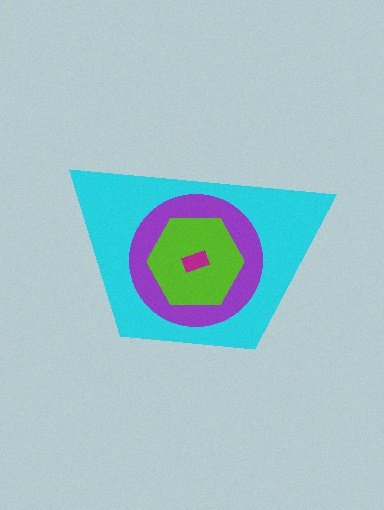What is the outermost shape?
The cyan trapezoid.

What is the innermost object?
The magenta rectangle.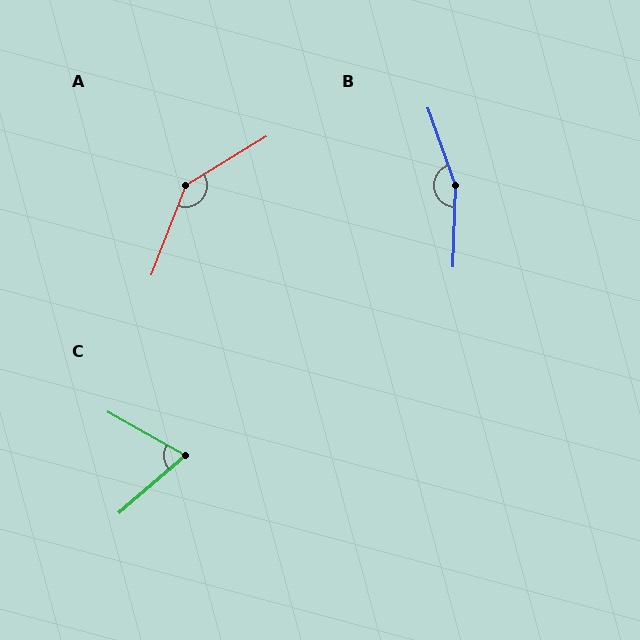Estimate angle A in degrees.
Approximately 143 degrees.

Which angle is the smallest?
C, at approximately 70 degrees.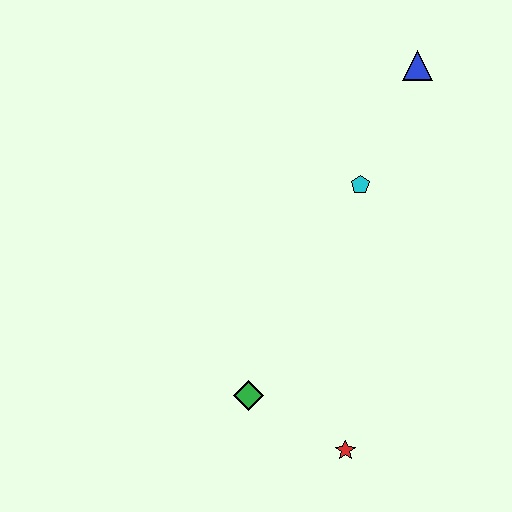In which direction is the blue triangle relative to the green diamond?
The blue triangle is above the green diamond.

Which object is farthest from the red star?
The blue triangle is farthest from the red star.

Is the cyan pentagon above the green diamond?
Yes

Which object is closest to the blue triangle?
The cyan pentagon is closest to the blue triangle.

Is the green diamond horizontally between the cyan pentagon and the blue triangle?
No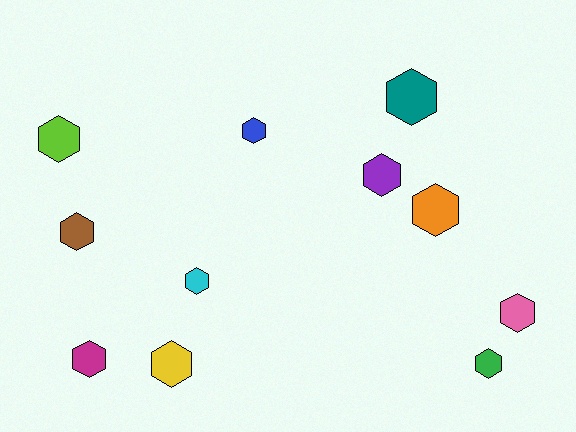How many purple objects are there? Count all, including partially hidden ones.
There is 1 purple object.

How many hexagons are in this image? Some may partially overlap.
There are 11 hexagons.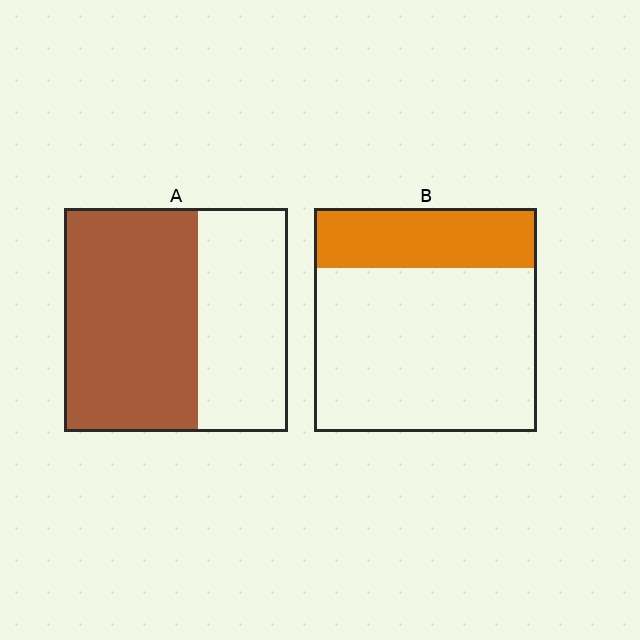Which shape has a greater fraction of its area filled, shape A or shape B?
Shape A.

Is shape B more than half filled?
No.